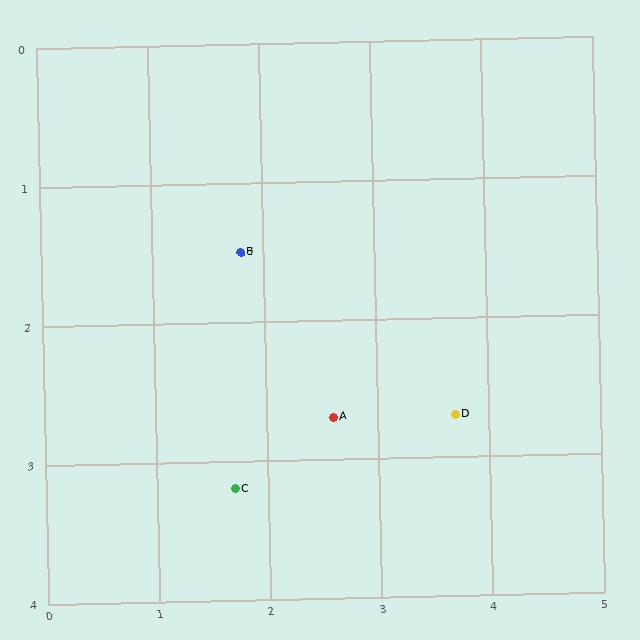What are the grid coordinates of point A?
Point A is at approximately (2.6, 2.7).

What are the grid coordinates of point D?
Point D is at approximately (3.7, 2.7).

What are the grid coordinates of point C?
Point C is at approximately (1.7, 3.2).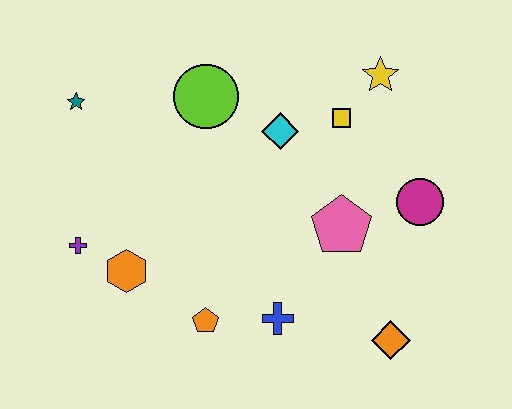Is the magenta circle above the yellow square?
No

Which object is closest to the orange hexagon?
The purple cross is closest to the orange hexagon.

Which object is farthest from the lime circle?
The orange diamond is farthest from the lime circle.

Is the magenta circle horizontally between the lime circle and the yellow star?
No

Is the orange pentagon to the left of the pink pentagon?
Yes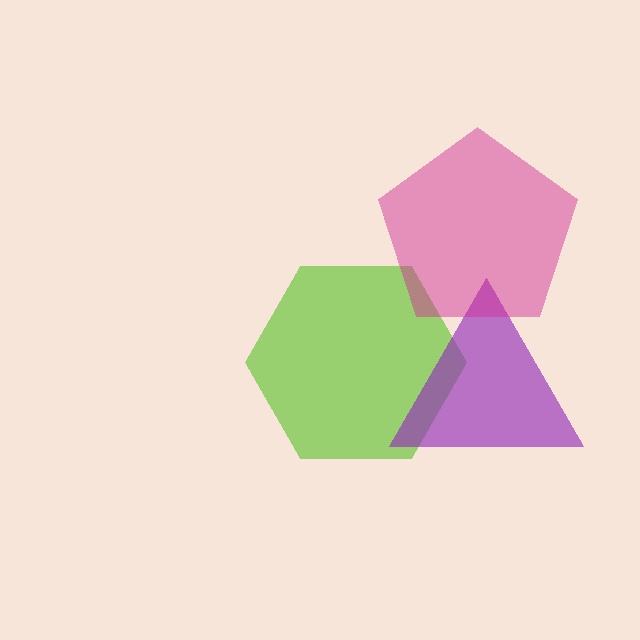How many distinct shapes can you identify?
There are 3 distinct shapes: a lime hexagon, a purple triangle, a magenta pentagon.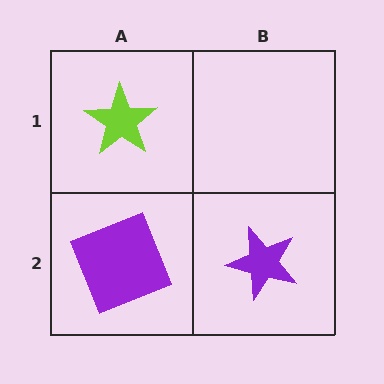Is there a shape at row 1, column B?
No, that cell is empty.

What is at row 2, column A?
A purple square.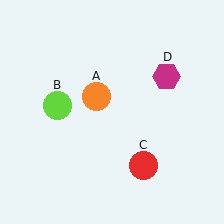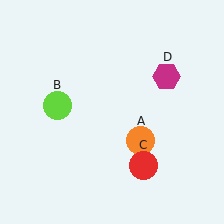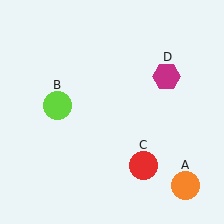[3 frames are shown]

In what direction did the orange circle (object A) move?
The orange circle (object A) moved down and to the right.